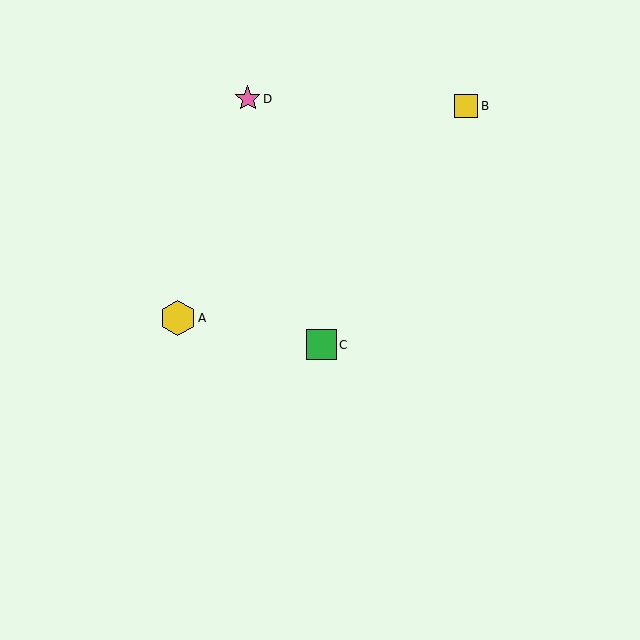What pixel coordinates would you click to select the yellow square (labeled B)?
Click at (466, 106) to select the yellow square B.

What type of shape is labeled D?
Shape D is a pink star.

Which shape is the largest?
The yellow hexagon (labeled A) is the largest.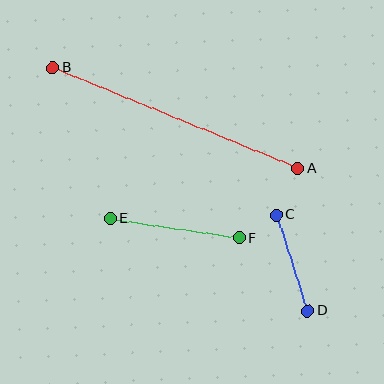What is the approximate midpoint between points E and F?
The midpoint is at approximately (175, 228) pixels.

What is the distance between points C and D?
The distance is approximately 101 pixels.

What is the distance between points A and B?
The distance is approximately 265 pixels.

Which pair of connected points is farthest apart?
Points A and B are farthest apart.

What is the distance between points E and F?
The distance is approximately 130 pixels.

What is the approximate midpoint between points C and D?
The midpoint is at approximately (292, 263) pixels.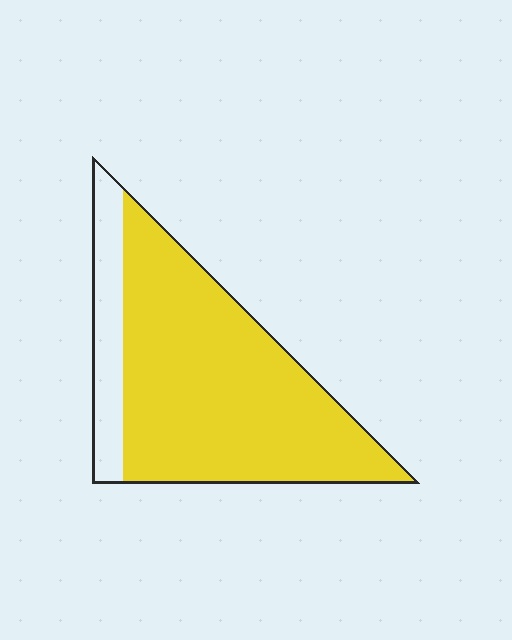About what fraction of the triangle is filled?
About five sixths (5/6).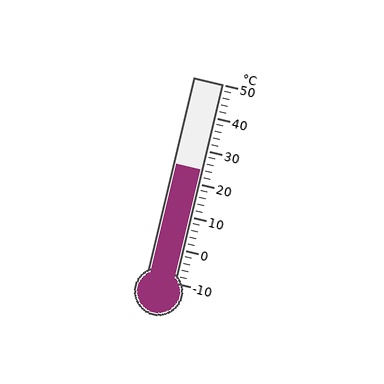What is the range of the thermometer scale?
The thermometer scale ranges from -10°C to 50°C.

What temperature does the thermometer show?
The thermometer shows approximately 24°C.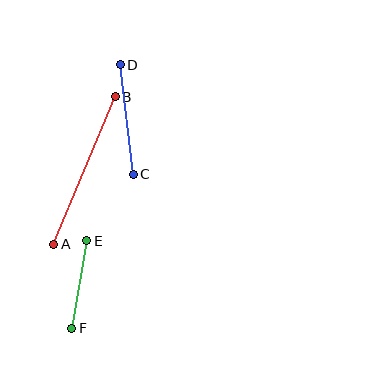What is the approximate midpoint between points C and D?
The midpoint is at approximately (127, 120) pixels.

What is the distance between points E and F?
The distance is approximately 89 pixels.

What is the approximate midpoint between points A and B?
The midpoint is at approximately (84, 171) pixels.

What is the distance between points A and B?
The distance is approximately 160 pixels.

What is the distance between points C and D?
The distance is approximately 110 pixels.